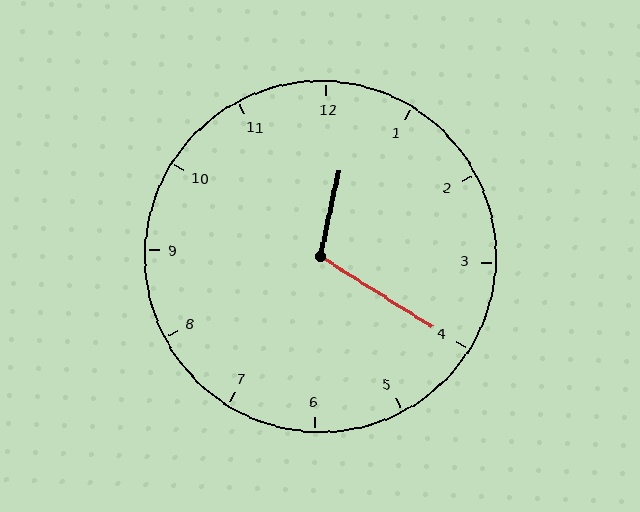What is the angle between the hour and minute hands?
Approximately 110 degrees.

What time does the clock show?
12:20.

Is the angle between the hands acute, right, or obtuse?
It is obtuse.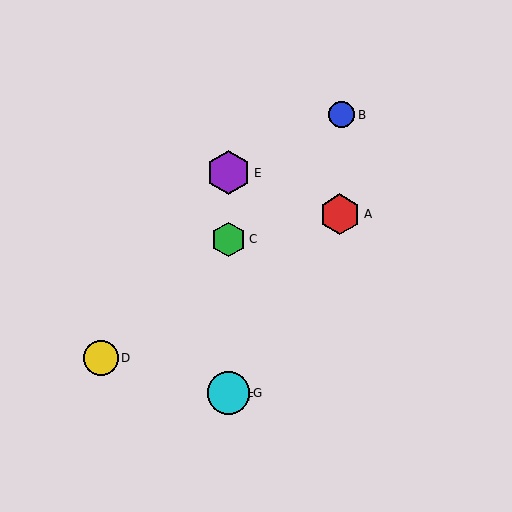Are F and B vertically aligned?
No, F is at x≈229 and B is at x≈341.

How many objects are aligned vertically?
4 objects (C, E, F, G) are aligned vertically.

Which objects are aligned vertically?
Objects C, E, F, G are aligned vertically.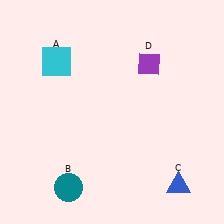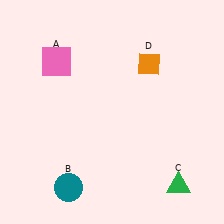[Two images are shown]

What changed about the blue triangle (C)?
In Image 1, C is blue. In Image 2, it changed to green.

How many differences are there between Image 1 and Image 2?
There are 3 differences between the two images.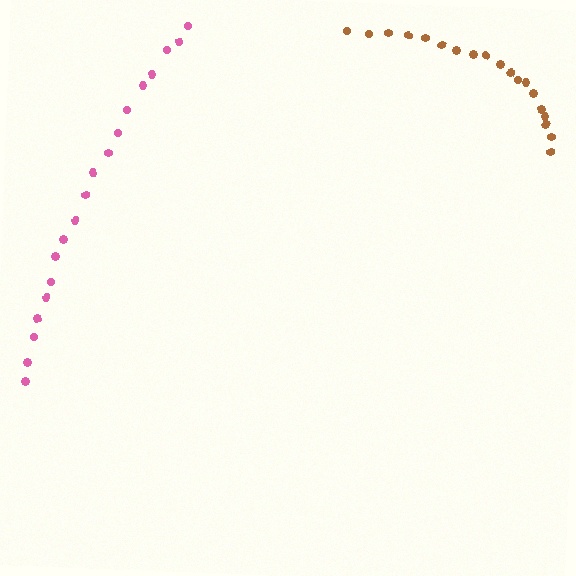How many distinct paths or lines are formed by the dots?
There are 2 distinct paths.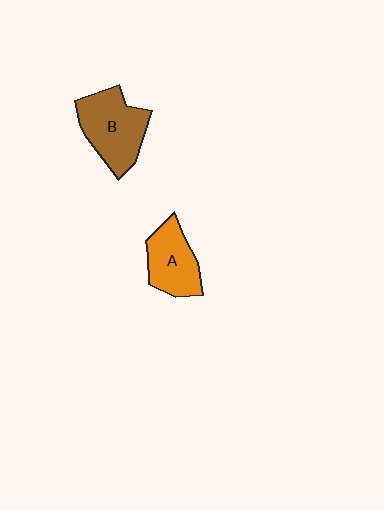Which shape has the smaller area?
Shape A (orange).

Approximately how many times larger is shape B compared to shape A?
Approximately 1.3 times.